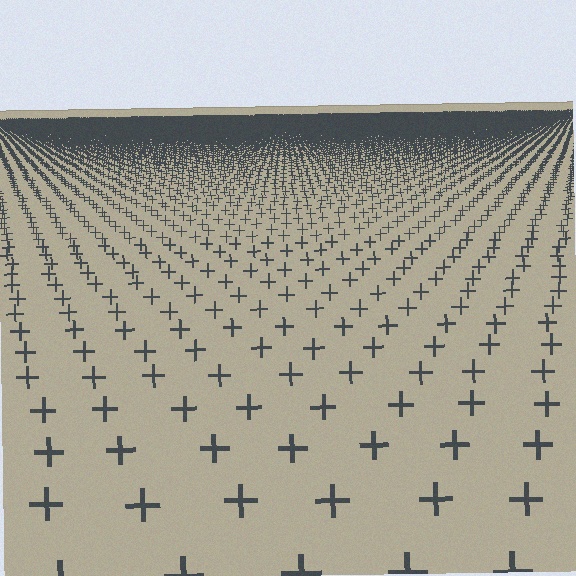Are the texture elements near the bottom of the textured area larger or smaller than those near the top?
Larger. Near the bottom, elements are closer to the viewer and appear at a bigger on-screen size.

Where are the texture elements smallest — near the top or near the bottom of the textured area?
Near the top.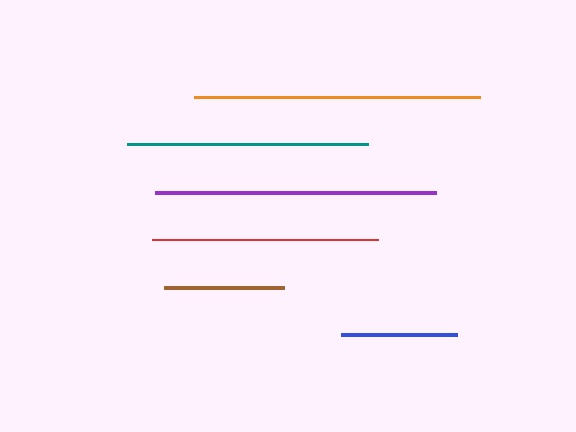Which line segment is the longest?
The orange line is the longest at approximately 286 pixels.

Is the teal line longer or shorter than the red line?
The teal line is longer than the red line.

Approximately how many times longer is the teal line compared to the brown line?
The teal line is approximately 2.0 times the length of the brown line.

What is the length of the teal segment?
The teal segment is approximately 240 pixels long.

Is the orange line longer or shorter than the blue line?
The orange line is longer than the blue line.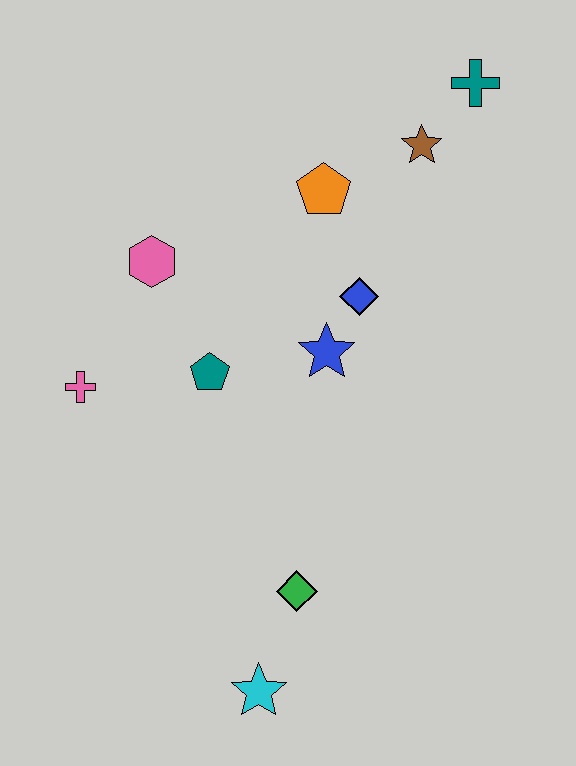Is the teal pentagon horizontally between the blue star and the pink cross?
Yes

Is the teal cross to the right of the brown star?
Yes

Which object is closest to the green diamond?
The cyan star is closest to the green diamond.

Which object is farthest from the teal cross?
The cyan star is farthest from the teal cross.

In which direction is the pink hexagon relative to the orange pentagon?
The pink hexagon is to the left of the orange pentagon.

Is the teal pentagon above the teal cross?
No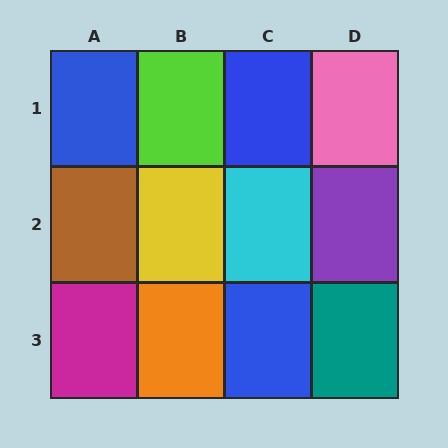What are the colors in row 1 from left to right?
Blue, lime, blue, pink.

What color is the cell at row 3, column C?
Blue.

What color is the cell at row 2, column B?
Yellow.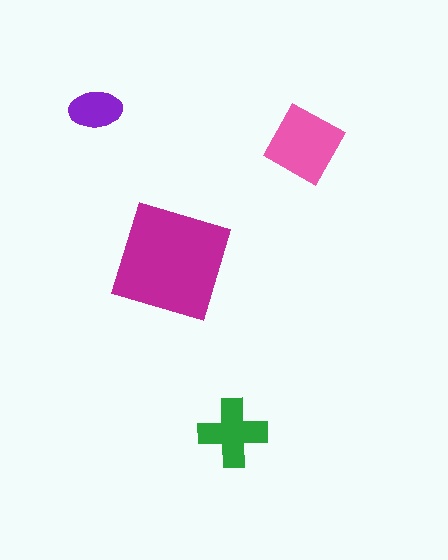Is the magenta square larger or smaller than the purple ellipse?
Larger.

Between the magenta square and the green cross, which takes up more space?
The magenta square.